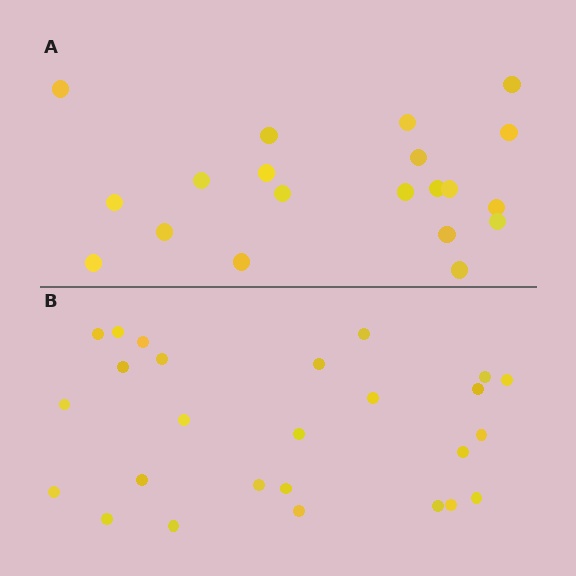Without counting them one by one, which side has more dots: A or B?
Region B (the bottom region) has more dots.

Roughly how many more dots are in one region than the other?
Region B has about 6 more dots than region A.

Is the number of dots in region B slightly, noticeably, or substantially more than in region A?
Region B has noticeably more, but not dramatically so. The ratio is roughly 1.3 to 1.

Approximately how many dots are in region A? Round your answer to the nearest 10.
About 20 dots.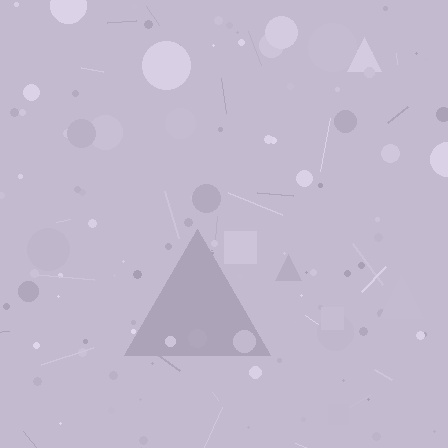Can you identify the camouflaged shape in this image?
The camouflaged shape is a triangle.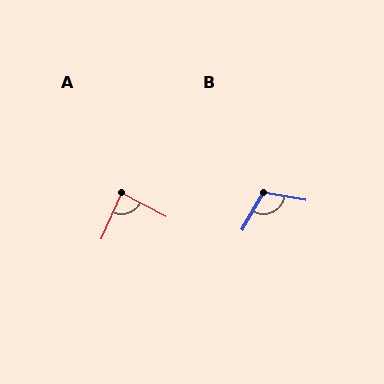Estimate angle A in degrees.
Approximately 86 degrees.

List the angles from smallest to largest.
A (86°), B (110°).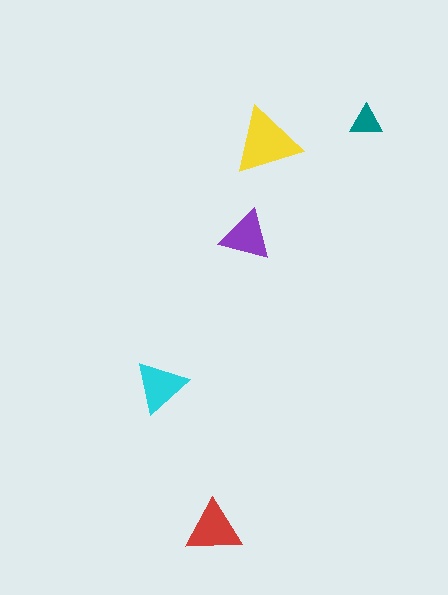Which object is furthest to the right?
The teal triangle is rightmost.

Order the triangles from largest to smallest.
the yellow one, the red one, the cyan one, the purple one, the teal one.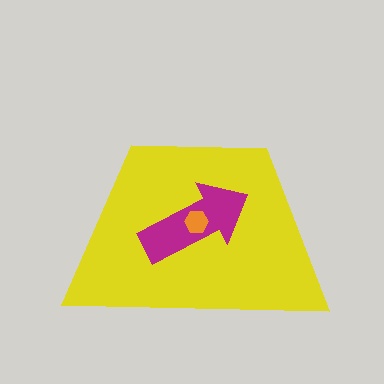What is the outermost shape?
The yellow trapezoid.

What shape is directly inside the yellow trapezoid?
The magenta arrow.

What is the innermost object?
The orange hexagon.